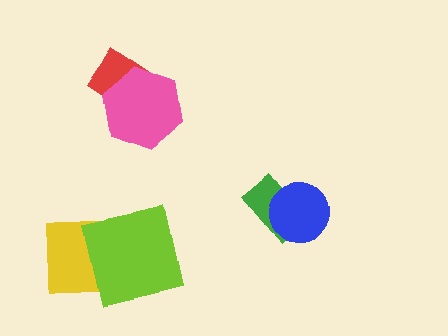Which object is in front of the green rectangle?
The blue circle is in front of the green rectangle.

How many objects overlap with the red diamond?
1 object overlaps with the red diamond.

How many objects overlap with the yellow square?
1 object overlaps with the yellow square.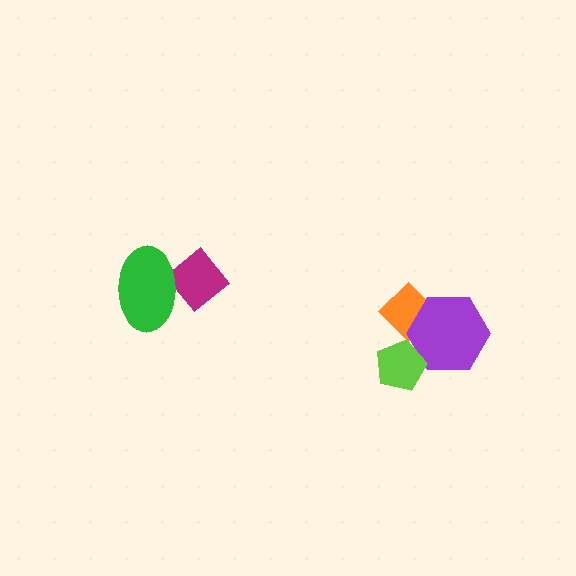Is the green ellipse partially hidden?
No, no other shape covers it.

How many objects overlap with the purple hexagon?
2 objects overlap with the purple hexagon.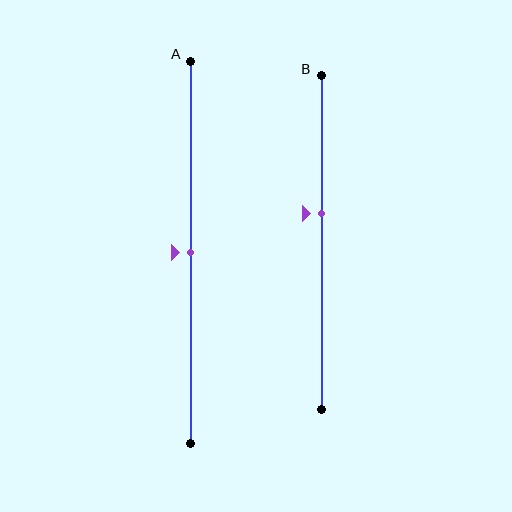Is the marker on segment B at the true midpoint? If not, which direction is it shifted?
No, the marker on segment B is shifted upward by about 9% of the segment length.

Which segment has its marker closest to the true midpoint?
Segment A has its marker closest to the true midpoint.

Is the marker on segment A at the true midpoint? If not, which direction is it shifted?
Yes, the marker on segment A is at the true midpoint.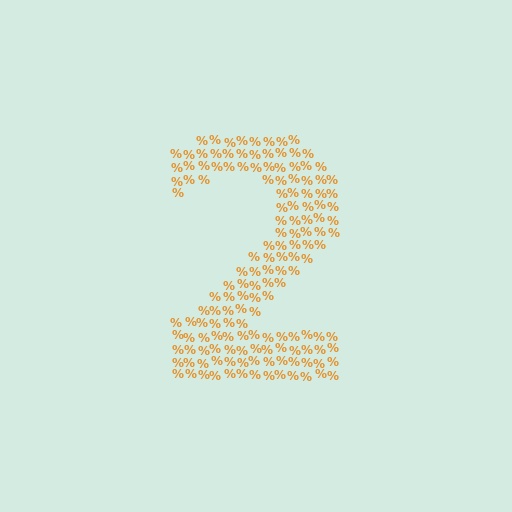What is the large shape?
The large shape is the digit 2.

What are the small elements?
The small elements are percent signs.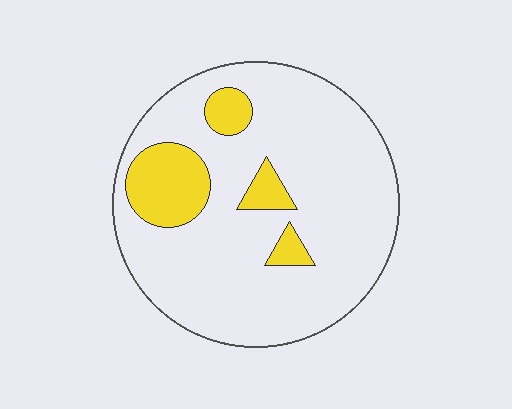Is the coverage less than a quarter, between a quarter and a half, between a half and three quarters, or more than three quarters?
Less than a quarter.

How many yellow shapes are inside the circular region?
4.